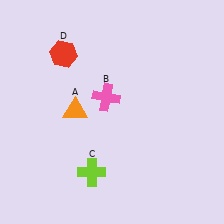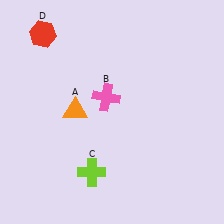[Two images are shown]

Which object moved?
The red hexagon (D) moved left.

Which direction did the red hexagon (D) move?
The red hexagon (D) moved left.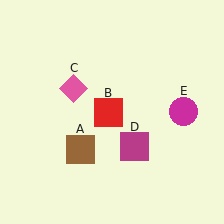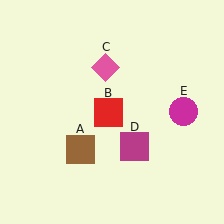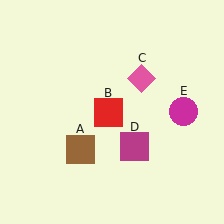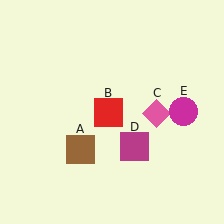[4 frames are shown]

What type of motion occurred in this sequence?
The pink diamond (object C) rotated clockwise around the center of the scene.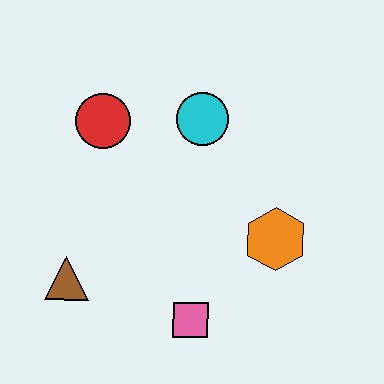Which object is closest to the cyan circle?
The red circle is closest to the cyan circle.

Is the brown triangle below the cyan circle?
Yes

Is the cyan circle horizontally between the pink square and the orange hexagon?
Yes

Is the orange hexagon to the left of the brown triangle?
No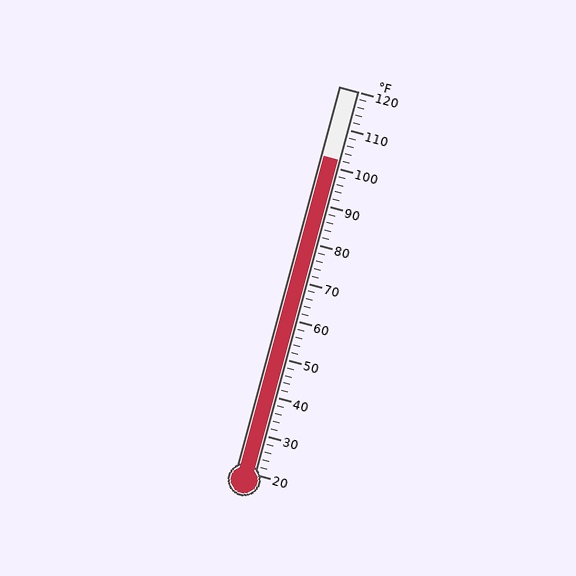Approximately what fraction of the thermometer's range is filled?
The thermometer is filled to approximately 80% of its range.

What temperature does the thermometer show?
The thermometer shows approximately 102°F.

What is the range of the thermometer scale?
The thermometer scale ranges from 20°F to 120°F.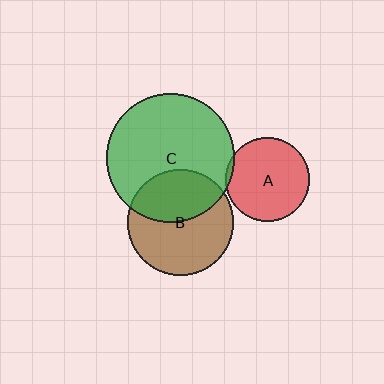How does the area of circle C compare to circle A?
Approximately 2.4 times.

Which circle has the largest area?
Circle C (green).